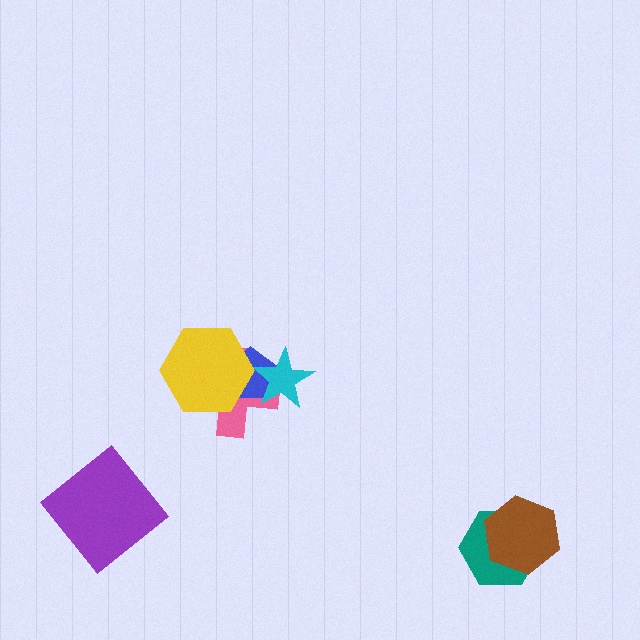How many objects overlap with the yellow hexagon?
2 objects overlap with the yellow hexagon.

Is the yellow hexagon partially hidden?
No, no other shape covers it.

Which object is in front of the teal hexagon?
The brown hexagon is in front of the teal hexagon.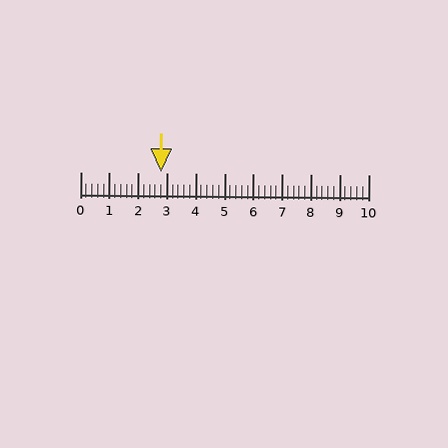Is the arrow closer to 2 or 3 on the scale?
The arrow is closer to 3.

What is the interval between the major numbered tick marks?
The major tick marks are spaced 1 units apart.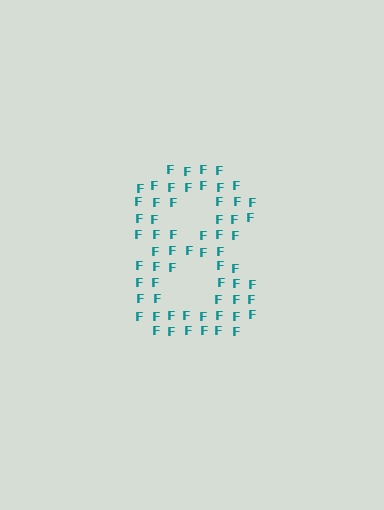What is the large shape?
The large shape is the digit 8.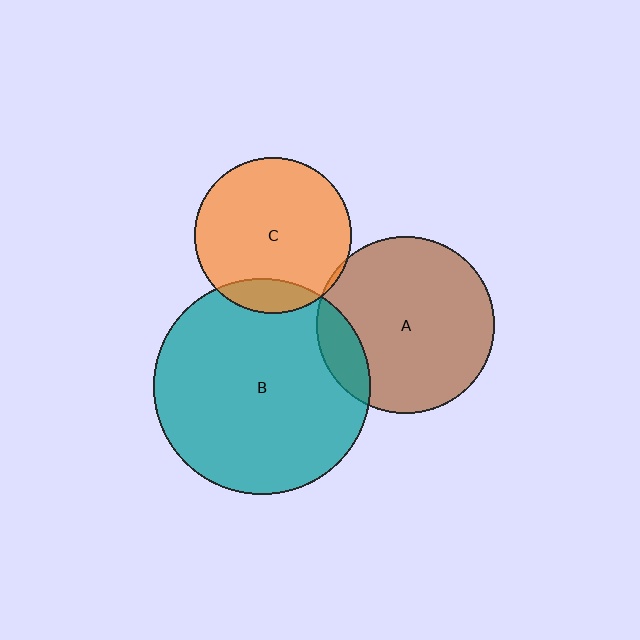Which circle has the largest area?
Circle B (teal).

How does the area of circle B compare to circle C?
Approximately 1.9 times.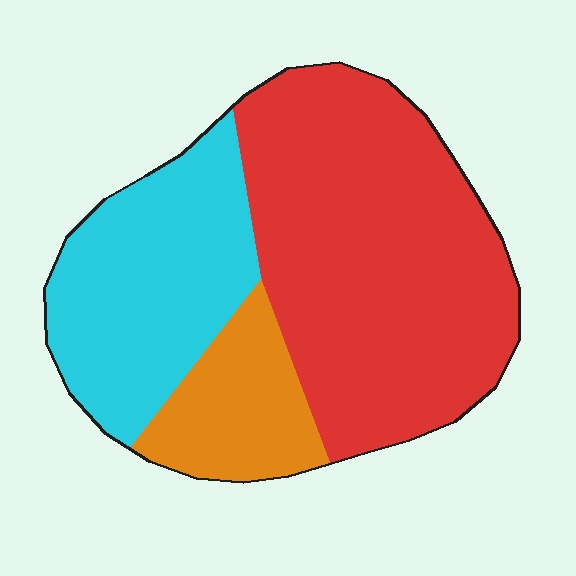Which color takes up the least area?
Orange, at roughly 15%.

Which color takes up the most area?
Red, at roughly 55%.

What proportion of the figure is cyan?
Cyan covers about 30% of the figure.